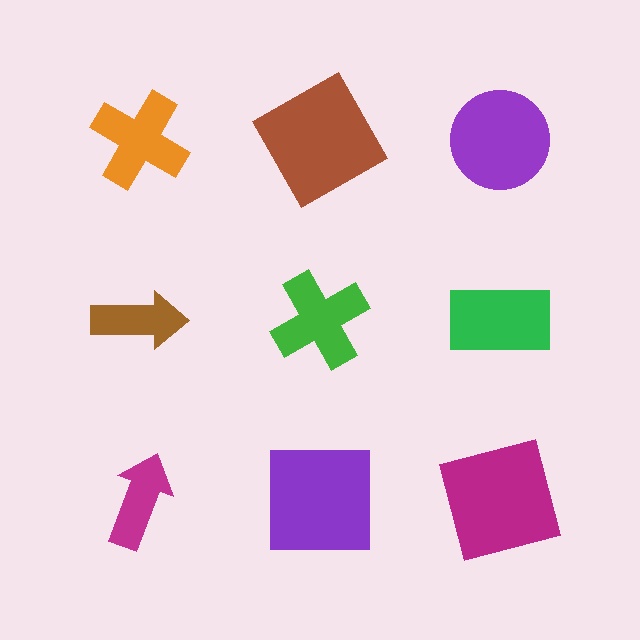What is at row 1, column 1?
An orange cross.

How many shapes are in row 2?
3 shapes.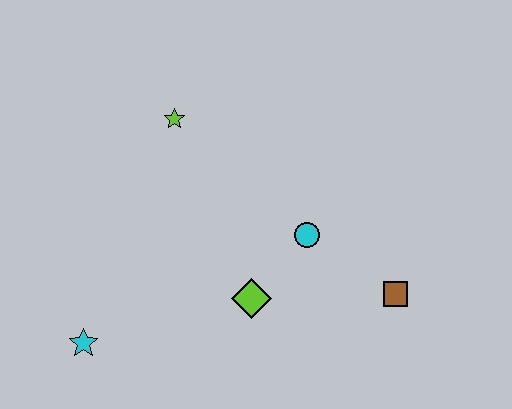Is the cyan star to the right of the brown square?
No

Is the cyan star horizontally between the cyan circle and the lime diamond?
No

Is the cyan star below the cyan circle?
Yes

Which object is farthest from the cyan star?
The brown square is farthest from the cyan star.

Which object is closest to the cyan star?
The lime diamond is closest to the cyan star.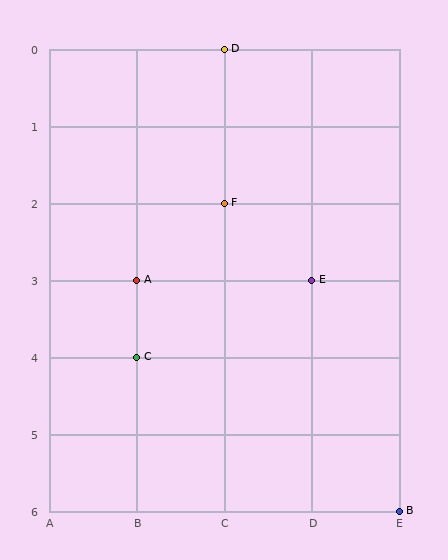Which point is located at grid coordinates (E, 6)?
Point B is at (E, 6).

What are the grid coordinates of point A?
Point A is at grid coordinates (B, 3).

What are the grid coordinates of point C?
Point C is at grid coordinates (B, 4).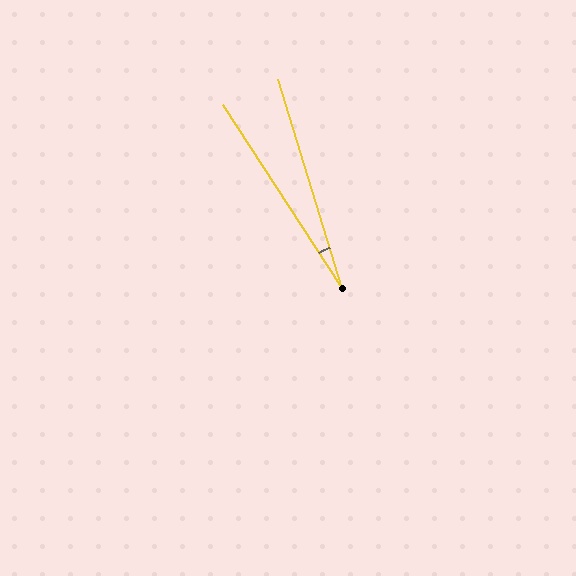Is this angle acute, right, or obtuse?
It is acute.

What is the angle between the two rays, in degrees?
Approximately 16 degrees.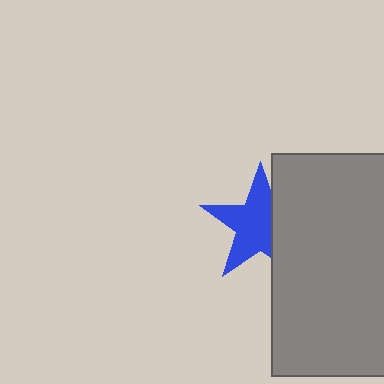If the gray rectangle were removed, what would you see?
You would see the complete blue star.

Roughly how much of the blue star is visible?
Most of it is visible (roughly 68%).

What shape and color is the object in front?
The object in front is a gray rectangle.